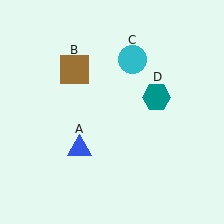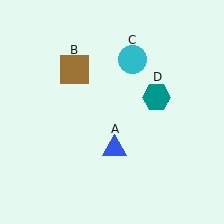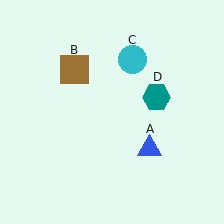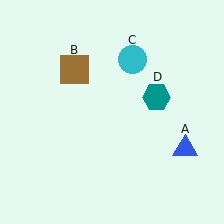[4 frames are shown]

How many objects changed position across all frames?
1 object changed position: blue triangle (object A).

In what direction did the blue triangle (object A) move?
The blue triangle (object A) moved right.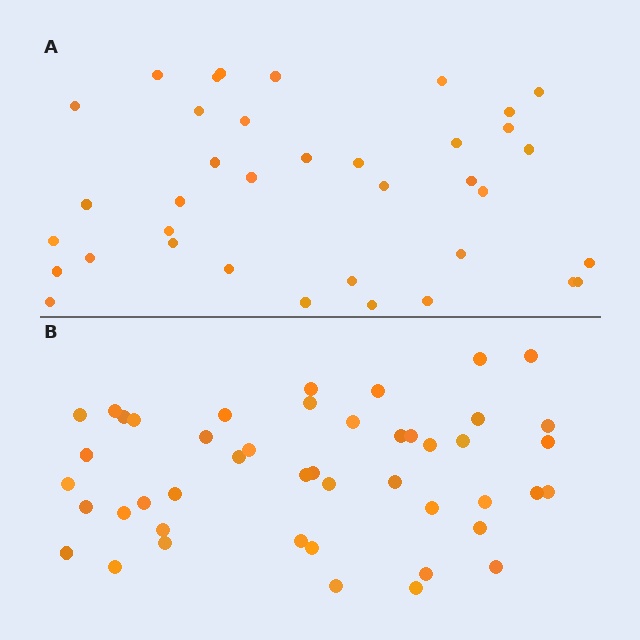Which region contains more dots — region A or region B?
Region B (the bottom region) has more dots.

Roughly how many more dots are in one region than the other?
Region B has roughly 8 or so more dots than region A.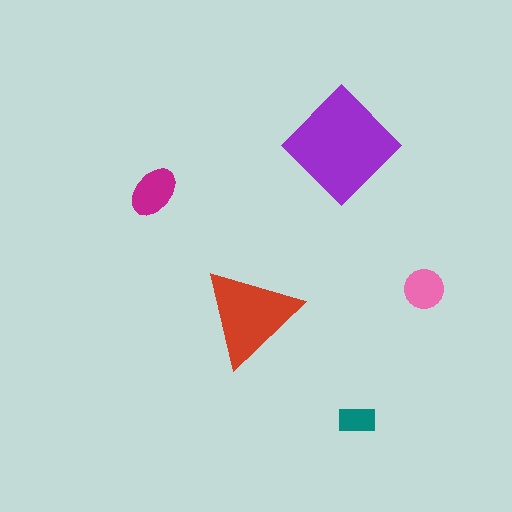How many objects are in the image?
There are 5 objects in the image.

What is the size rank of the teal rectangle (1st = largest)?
5th.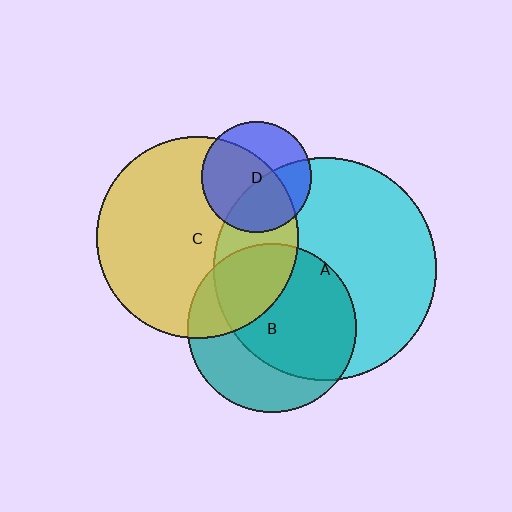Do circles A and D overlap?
Yes.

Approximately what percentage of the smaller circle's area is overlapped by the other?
Approximately 40%.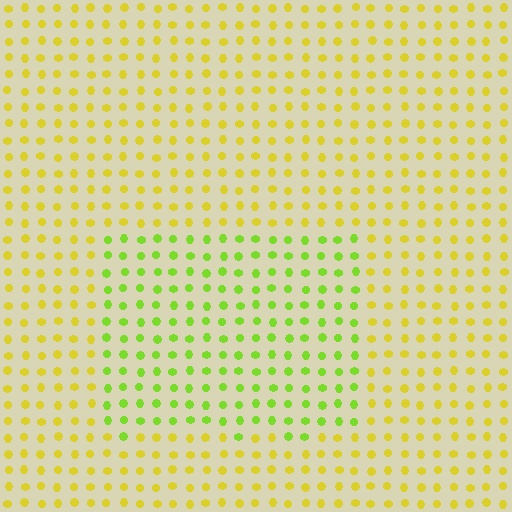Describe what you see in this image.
The image is filled with small yellow elements in a uniform arrangement. A rectangle-shaped region is visible where the elements are tinted to a slightly different hue, forming a subtle color boundary.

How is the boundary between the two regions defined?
The boundary is defined purely by a slight shift in hue (about 37 degrees). Spacing, size, and orientation are identical on both sides.